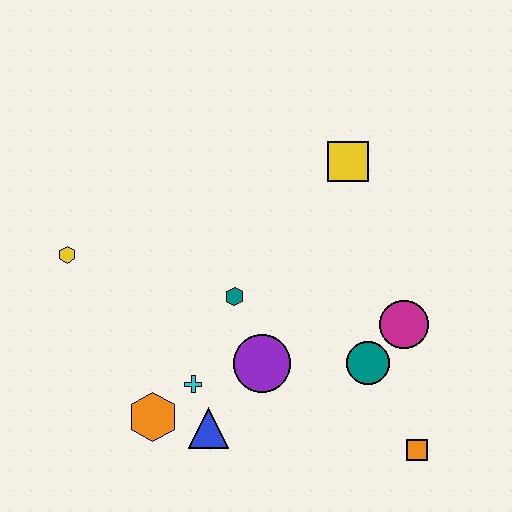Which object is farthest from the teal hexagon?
The orange square is farthest from the teal hexagon.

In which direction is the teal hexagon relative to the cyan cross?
The teal hexagon is above the cyan cross.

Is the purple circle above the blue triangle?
Yes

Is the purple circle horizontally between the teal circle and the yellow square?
No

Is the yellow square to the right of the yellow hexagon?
Yes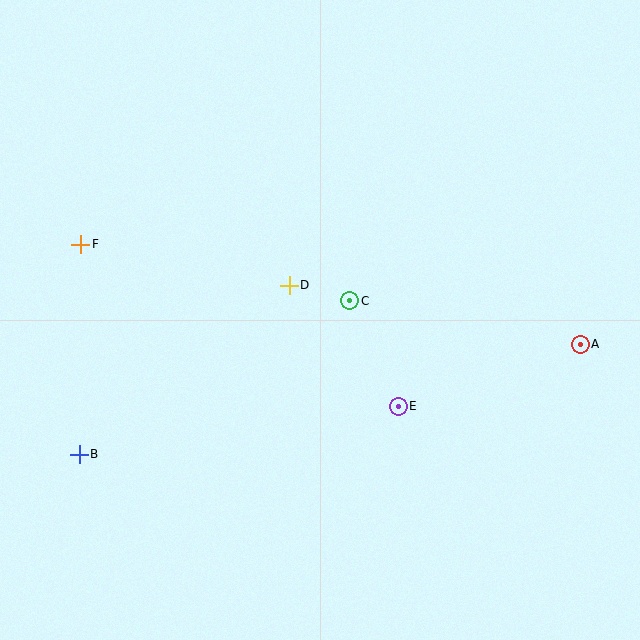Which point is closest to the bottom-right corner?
Point A is closest to the bottom-right corner.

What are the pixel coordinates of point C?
Point C is at (350, 301).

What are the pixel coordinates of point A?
Point A is at (580, 344).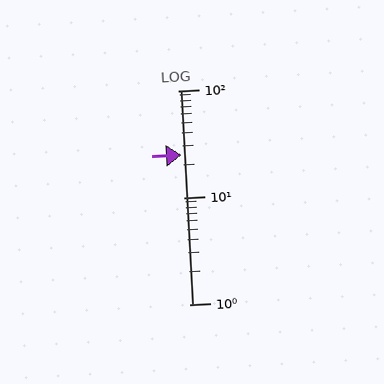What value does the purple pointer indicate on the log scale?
The pointer indicates approximately 25.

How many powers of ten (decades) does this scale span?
The scale spans 2 decades, from 1 to 100.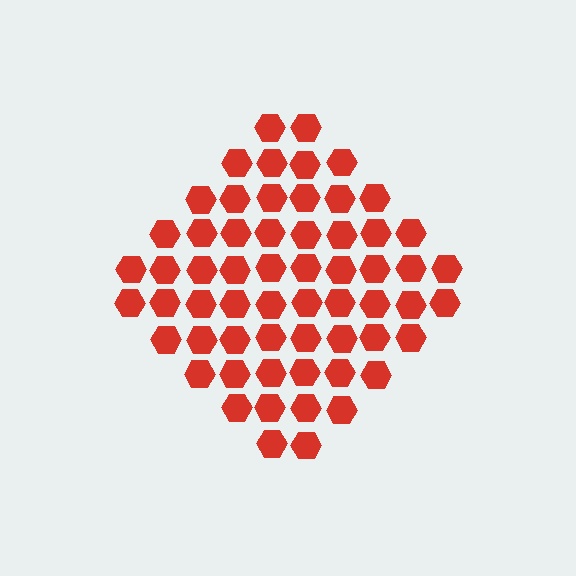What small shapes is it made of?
It is made of small hexagons.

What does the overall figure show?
The overall figure shows a diamond.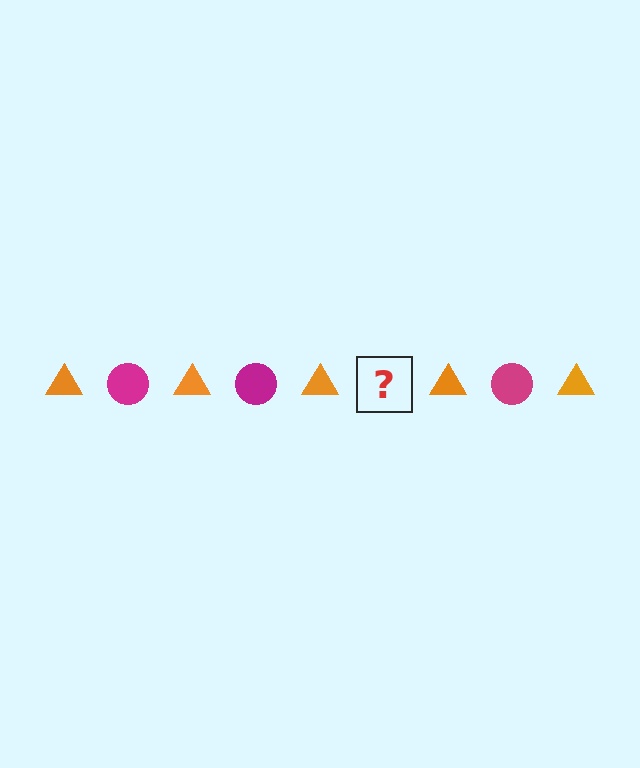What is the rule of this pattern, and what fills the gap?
The rule is that the pattern alternates between orange triangle and magenta circle. The gap should be filled with a magenta circle.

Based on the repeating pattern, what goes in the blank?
The blank should be a magenta circle.